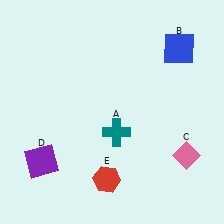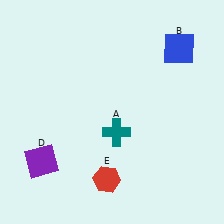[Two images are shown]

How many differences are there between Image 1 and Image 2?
There is 1 difference between the two images.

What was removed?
The pink diamond (C) was removed in Image 2.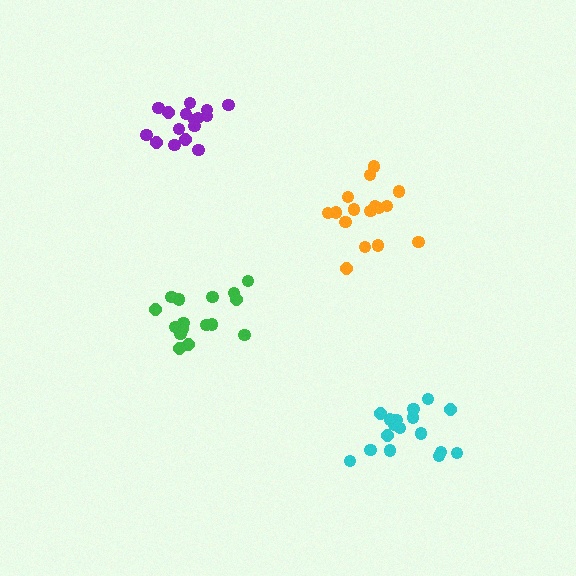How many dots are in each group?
Group 1: 16 dots, Group 2: 17 dots, Group 3: 16 dots, Group 4: 16 dots (65 total).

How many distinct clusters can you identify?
There are 4 distinct clusters.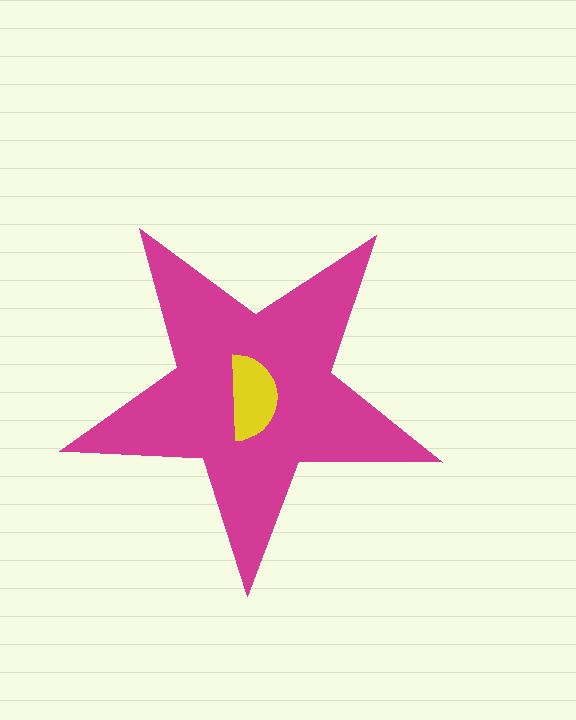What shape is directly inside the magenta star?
The yellow semicircle.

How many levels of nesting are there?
2.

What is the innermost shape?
The yellow semicircle.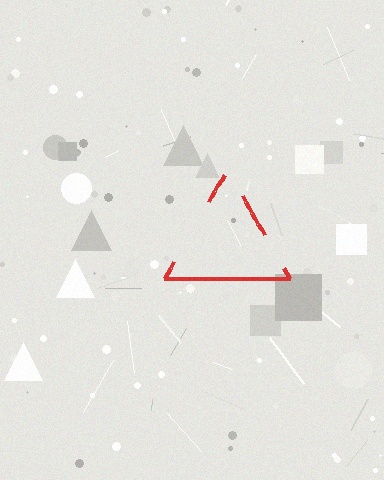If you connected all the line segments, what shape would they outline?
They would outline a triangle.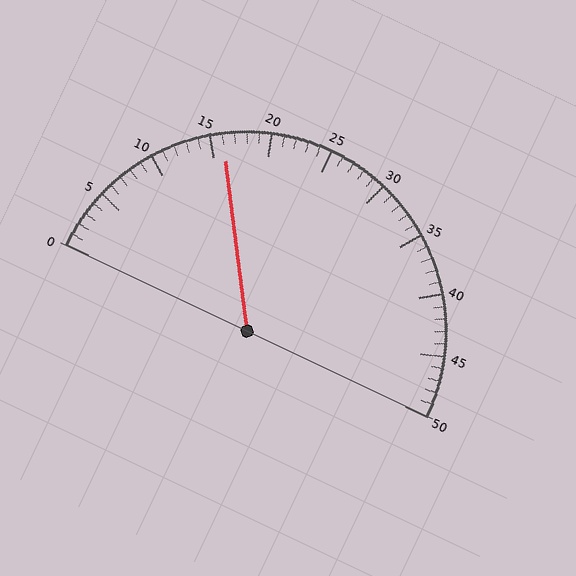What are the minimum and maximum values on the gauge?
The gauge ranges from 0 to 50.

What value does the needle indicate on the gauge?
The needle indicates approximately 16.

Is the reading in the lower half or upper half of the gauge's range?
The reading is in the lower half of the range (0 to 50).